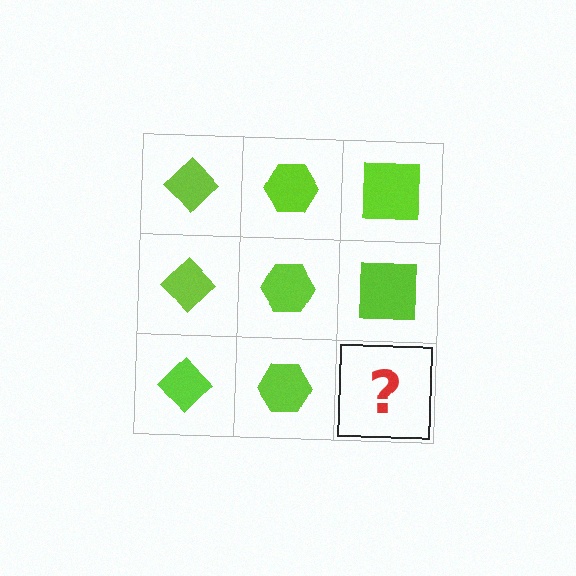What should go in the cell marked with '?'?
The missing cell should contain a lime square.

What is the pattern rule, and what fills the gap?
The rule is that each column has a consistent shape. The gap should be filled with a lime square.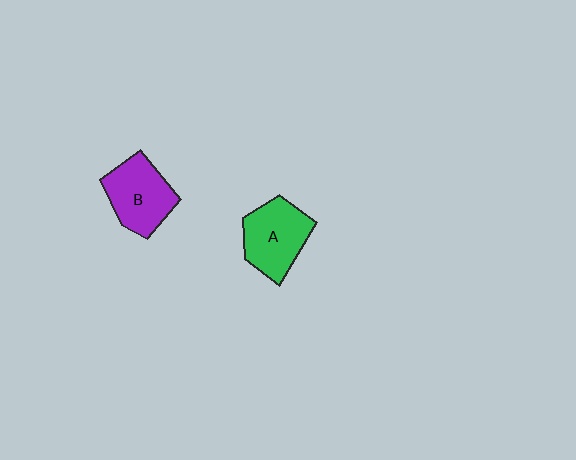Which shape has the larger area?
Shape A (green).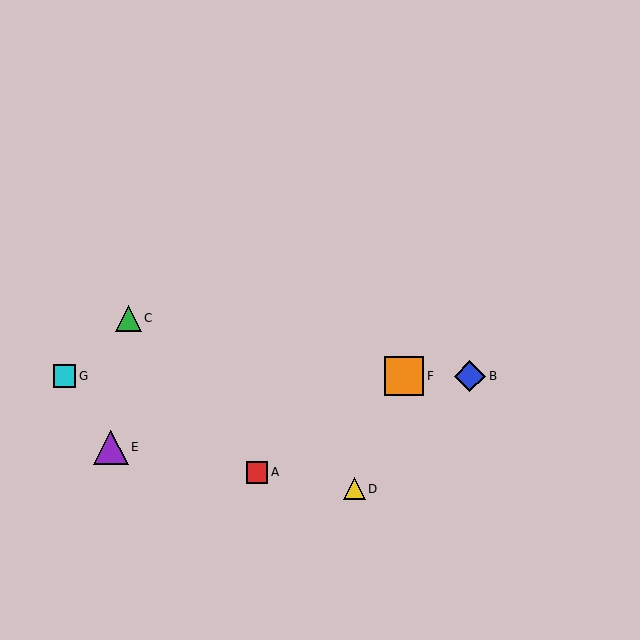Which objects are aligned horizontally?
Objects B, F, G are aligned horizontally.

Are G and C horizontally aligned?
No, G is at y≈376 and C is at y≈318.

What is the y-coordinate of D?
Object D is at y≈489.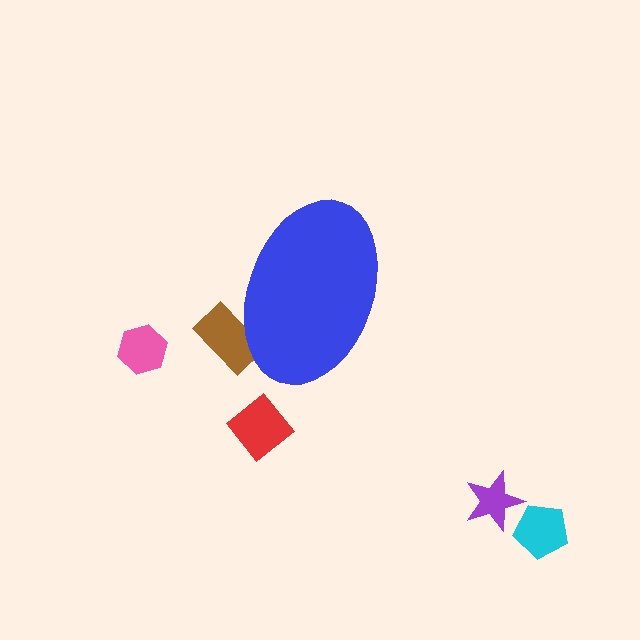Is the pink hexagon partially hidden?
No, the pink hexagon is fully visible.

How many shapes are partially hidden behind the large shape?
1 shape is partially hidden.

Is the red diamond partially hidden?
No, the red diamond is fully visible.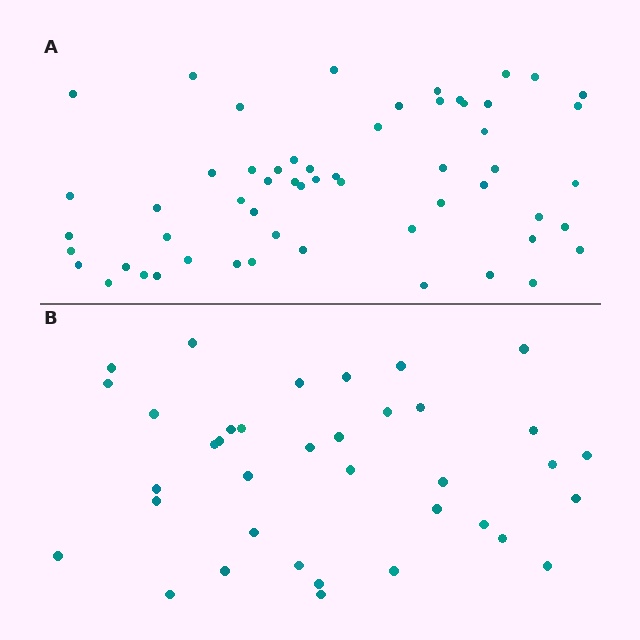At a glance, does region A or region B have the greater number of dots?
Region A (the top region) has more dots.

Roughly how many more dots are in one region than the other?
Region A has approximately 20 more dots than region B.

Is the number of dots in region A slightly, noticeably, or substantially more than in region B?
Region A has substantially more. The ratio is roughly 1.5 to 1.